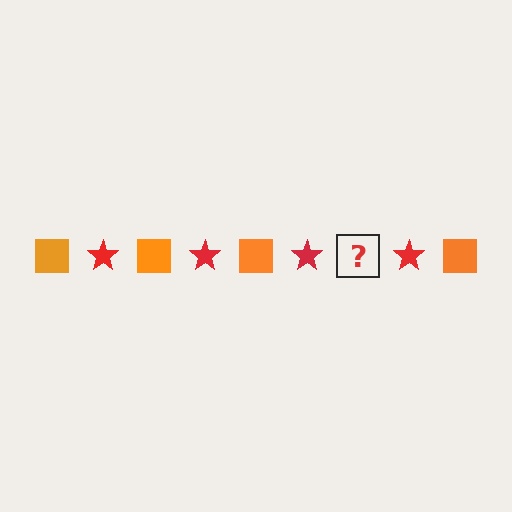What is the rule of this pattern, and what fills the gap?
The rule is that the pattern alternates between orange square and red star. The gap should be filled with an orange square.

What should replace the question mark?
The question mark should be replaced with an orange square.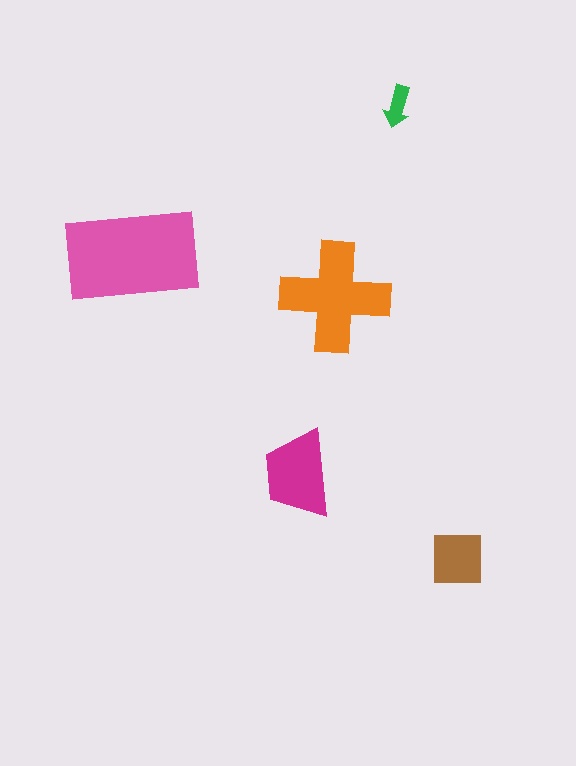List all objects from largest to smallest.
The pink rectangle, the orange cross, the magenta trapezoid, the brown square, the green arrow.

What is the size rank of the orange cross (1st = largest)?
2nd.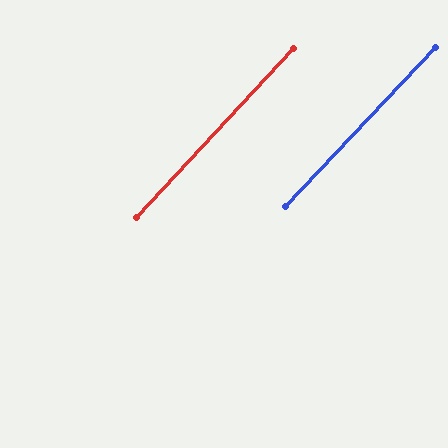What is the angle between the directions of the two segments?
Approximately 0 degrees.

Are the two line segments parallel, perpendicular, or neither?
Parallel — their directions differ by only 0.4°.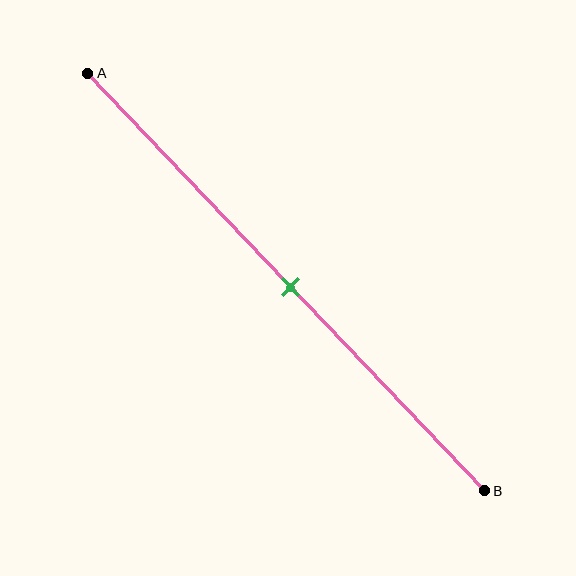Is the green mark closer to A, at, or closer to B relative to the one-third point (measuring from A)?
The green mark is closer to point B than the one-third point of segment AB.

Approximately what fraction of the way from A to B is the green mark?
The green mark is approximately 50% of the way from A to B.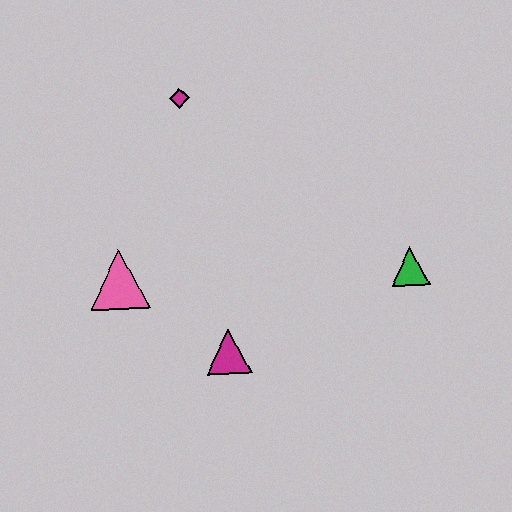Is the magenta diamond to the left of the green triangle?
Yes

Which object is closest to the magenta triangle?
The pink triangle is closest to the magenta triangle.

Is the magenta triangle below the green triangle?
Yes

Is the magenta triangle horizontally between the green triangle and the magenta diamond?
Yes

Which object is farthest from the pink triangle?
The green triangle is farthest from the pink triangle.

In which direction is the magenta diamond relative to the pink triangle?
The magenta diamond is above the pink triangle.